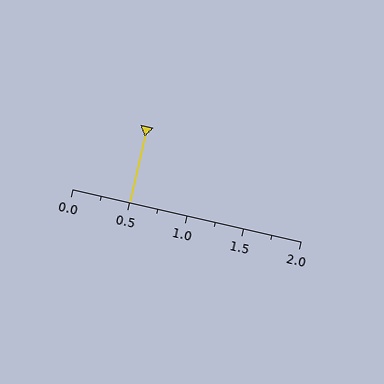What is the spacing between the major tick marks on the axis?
The major ticks are spaced 0.5 apart.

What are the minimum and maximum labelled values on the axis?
The axis runs from 0.0 to 2.0.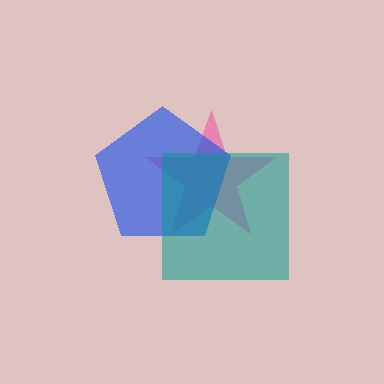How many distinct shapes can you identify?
There are 3 distinct shapes: a pink star, a blue pentagon, a teal square.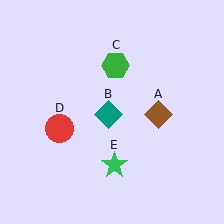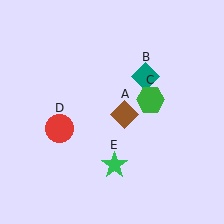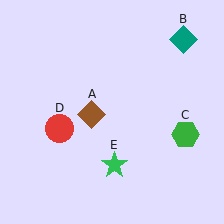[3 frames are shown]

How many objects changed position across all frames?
3 objects changed position: brown diamond (object A), teal diamond (object B), green hexagon (object C).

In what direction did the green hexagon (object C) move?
The green hexagon (object C) moved down and to the right.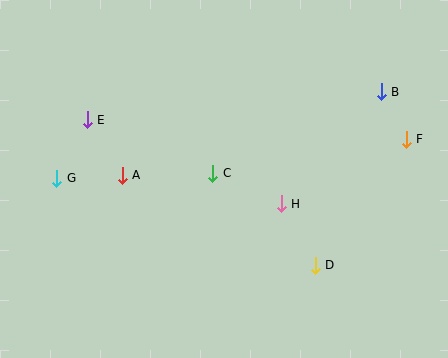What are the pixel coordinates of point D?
Point D is at (315, 265).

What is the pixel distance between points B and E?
The distance between B and E is 295 pixels.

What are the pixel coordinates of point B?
Point B is at (381, 92).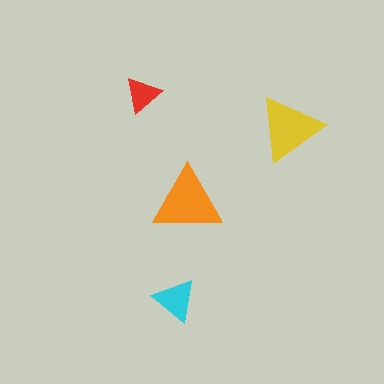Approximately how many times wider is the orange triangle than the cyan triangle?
About 1.5 times wider.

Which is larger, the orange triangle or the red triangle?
The orange one.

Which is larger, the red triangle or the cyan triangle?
The cyan one.